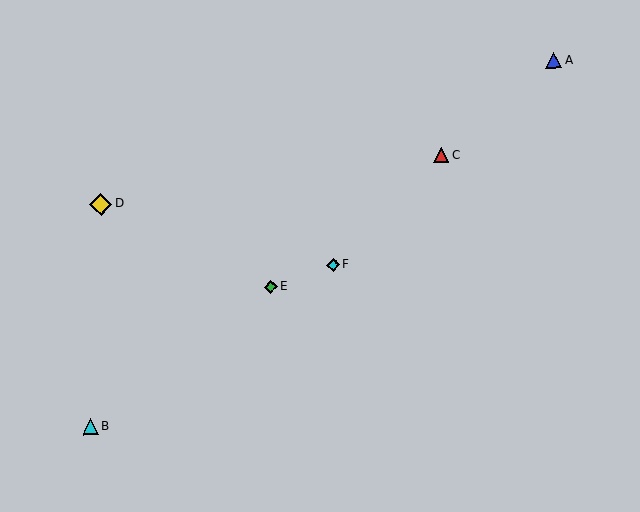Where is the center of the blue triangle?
The center of the blue triangle is at (554, 60).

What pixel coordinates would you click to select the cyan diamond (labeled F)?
Click at (333, 265) to select the cyan diamond F.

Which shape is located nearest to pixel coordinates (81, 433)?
The cyan triangle (labeled B) at (91, 427) is nearest to that location.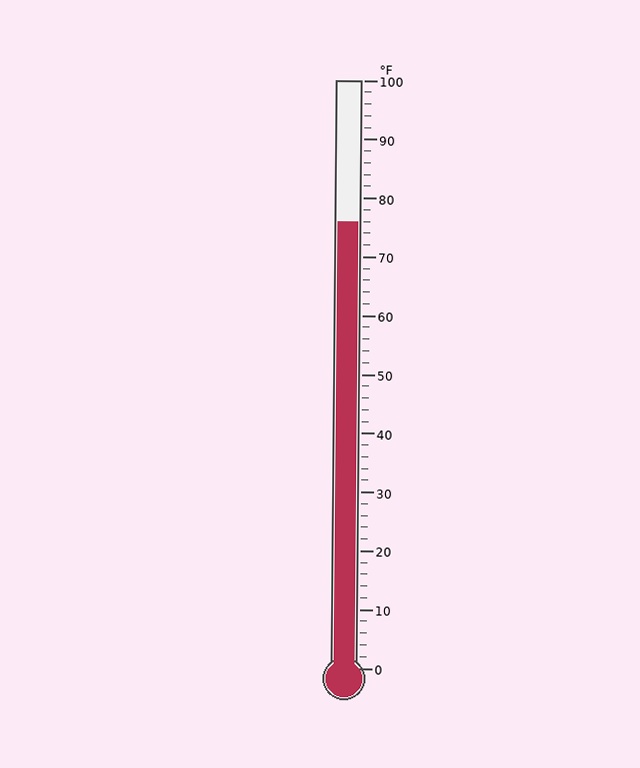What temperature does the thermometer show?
The thermometer shows approximately 76°F.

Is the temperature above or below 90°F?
The temperature is below 90°F.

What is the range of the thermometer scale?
The thermometer scale ranges from 0°F to 100°F.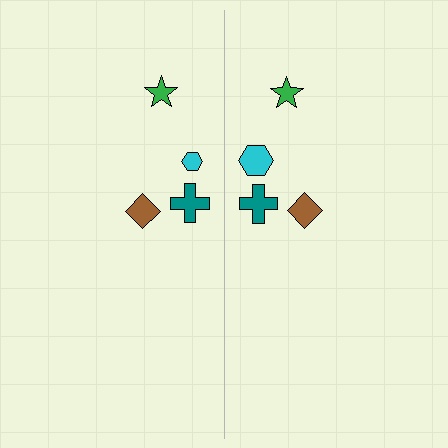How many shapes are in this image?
There are 8 shapes in this image.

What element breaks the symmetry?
The cyan hexagon on the right side has a different size than its mirror counterpart.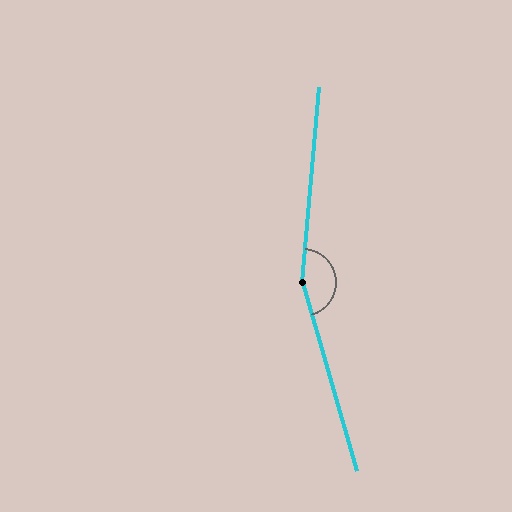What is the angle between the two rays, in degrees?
Approximately 159 degrees.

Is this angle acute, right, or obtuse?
It is obtuse.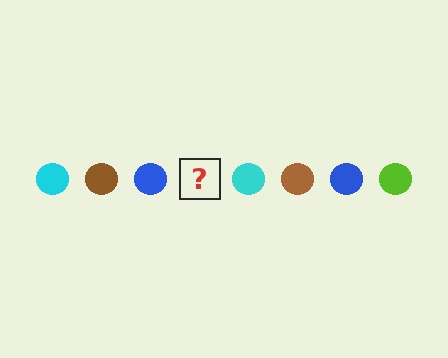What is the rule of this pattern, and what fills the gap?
The rule is that the pattern cycles through cyan, brown, blue, lime circles. The gap should be filled with a lime circle.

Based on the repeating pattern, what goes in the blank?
The blank should be a lime circle.